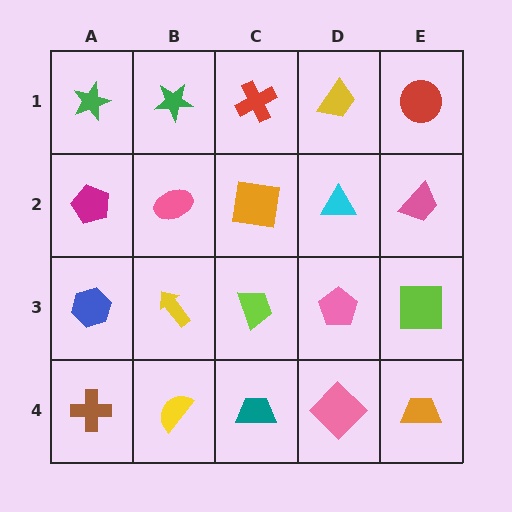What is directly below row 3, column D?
A pink diamond.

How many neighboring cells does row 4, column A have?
2.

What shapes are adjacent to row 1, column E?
A pink trapezoid (row 2, column E), a yellow trapezoid (row 1, column D).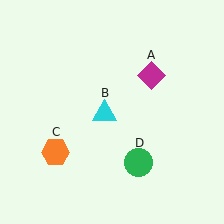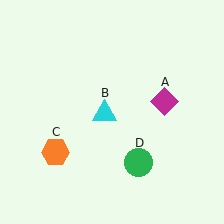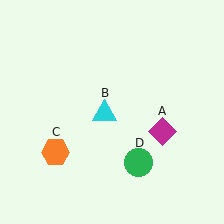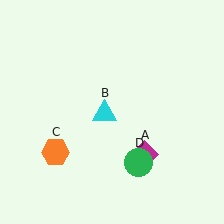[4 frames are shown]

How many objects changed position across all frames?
1 object changed position: magenta diamond (object A).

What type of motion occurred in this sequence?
The magenta diamond (object A) rotated clockwise around the center of the scene.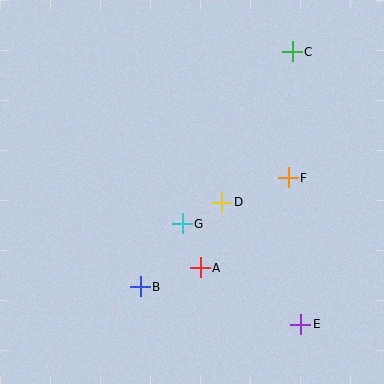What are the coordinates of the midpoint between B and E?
The midpoint between B and E is at (220, 306).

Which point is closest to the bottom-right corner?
Point E is closest to the bottom-right corner.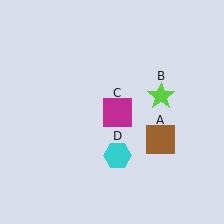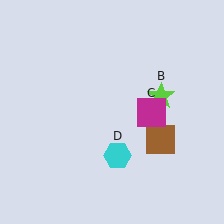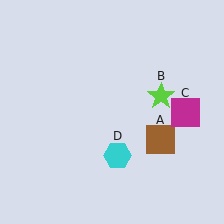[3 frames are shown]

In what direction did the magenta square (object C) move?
The magenta square (object C) moved right.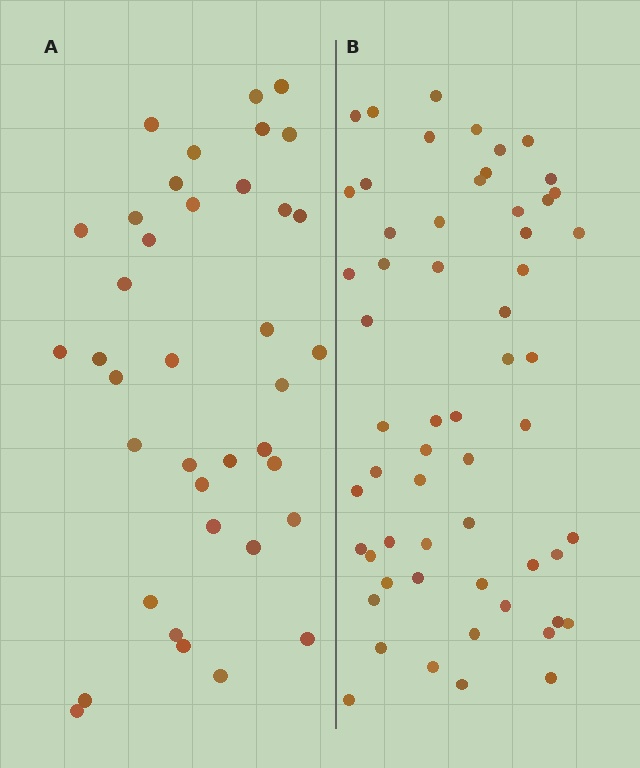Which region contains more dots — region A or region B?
Region B (the right region) has more dots.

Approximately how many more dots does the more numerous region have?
Region B has approximately 20 more dots than region A.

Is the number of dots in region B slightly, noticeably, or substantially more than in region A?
Region B has substantially more. The ratio is roughly 1.5 to 1.